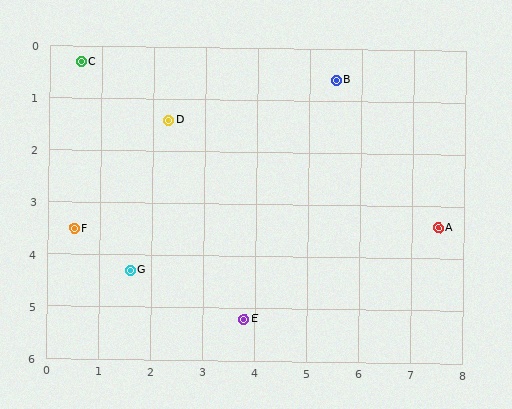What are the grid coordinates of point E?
Point E is at approximately (3.8, 5.2).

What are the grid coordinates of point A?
Point A is at approximately (7.5, 3.4).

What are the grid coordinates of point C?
Point C is at approximately (0.6, 0.3).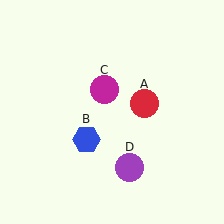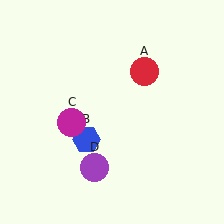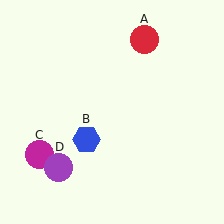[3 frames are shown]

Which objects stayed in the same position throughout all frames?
Blue hexagon (object B) remained stationary.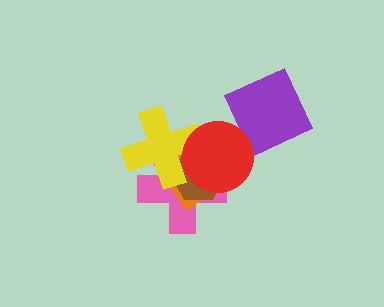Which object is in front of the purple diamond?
The red circle is in front of the purple diamond.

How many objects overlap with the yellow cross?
4 objects overlap with the yellow cross.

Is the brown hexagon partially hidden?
Yes, it is partially covered by another shape.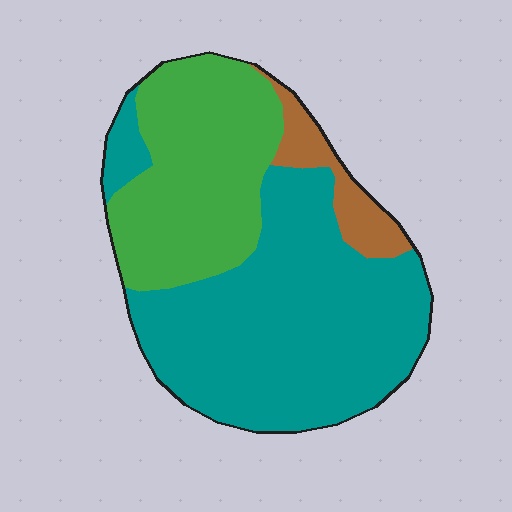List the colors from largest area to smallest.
From largest to smallest: teal, green, brown.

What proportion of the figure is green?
Green takes up about one third (1/3) of the figure.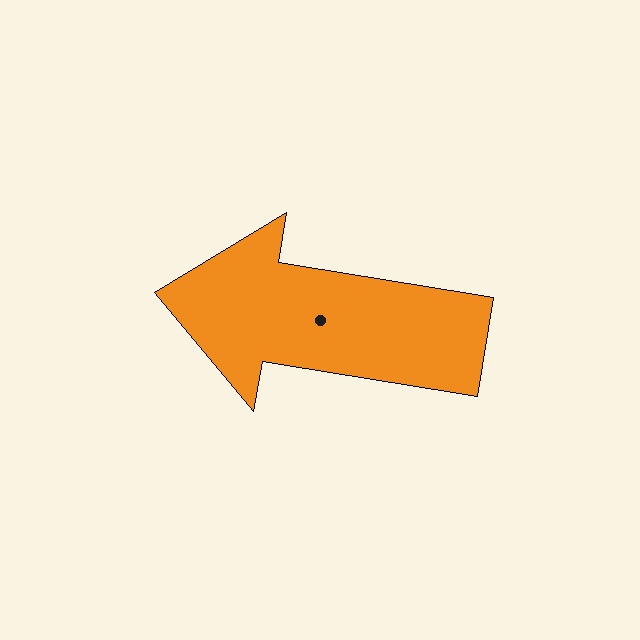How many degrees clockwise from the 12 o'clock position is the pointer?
Approximately 279 degrees.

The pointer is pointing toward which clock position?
Roughly 9 o'clock.